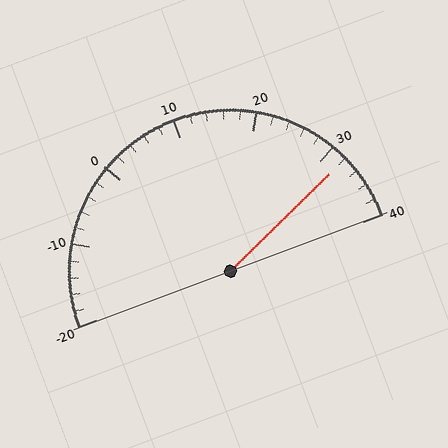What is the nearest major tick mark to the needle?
The nearest major tick mark is 30.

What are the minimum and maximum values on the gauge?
The gauge ranges from -20 to 40.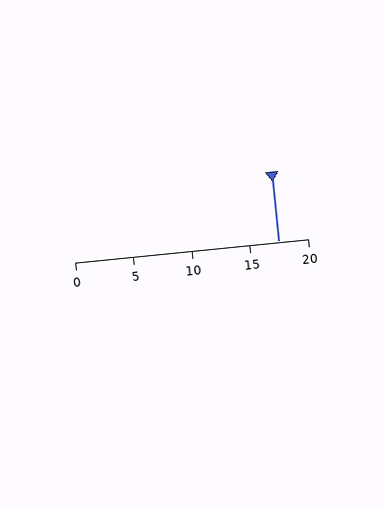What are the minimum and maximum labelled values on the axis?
The axis runs from 0 to 20.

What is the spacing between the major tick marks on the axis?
The major ticks are spaced 5 apart.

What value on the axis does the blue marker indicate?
The marker indicates approximately 17.5.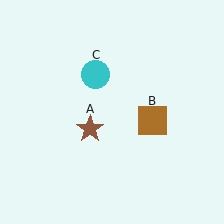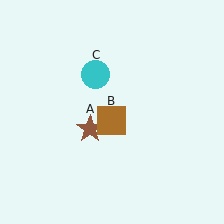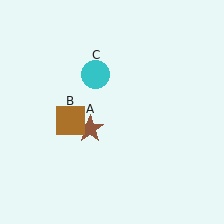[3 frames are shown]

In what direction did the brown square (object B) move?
The brown square (object B) moved left.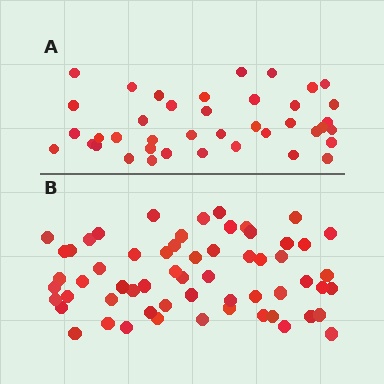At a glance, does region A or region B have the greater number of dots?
Region B (the bottom region) has more dots.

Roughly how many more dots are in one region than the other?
Region B has approximately 20 more dots than region A.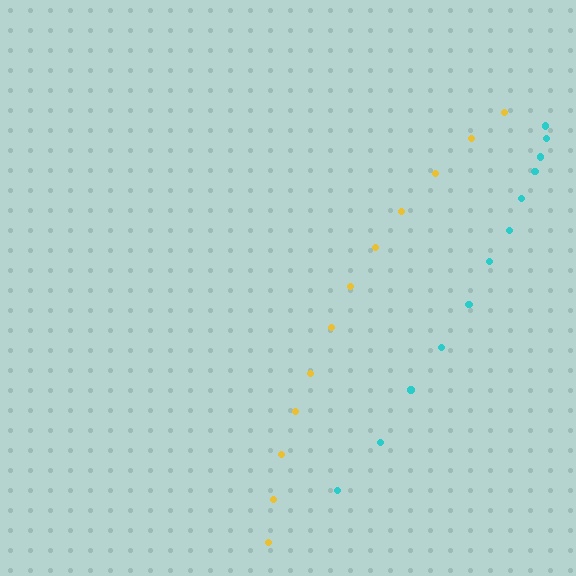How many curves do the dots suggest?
There are 2 distinct paths.